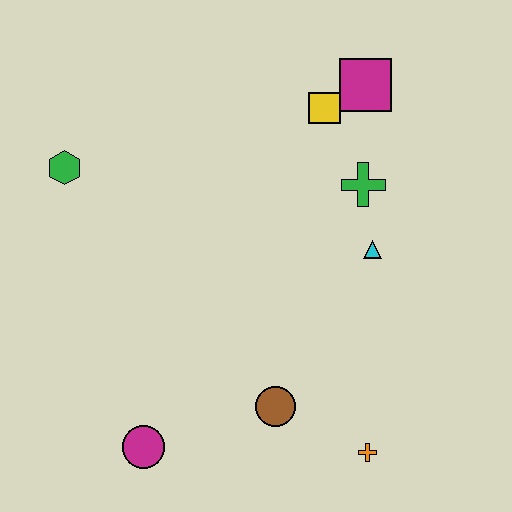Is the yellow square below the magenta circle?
No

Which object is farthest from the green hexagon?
The orange cross is farthest from the green hexagon.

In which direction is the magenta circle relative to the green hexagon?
The magenta circle is below the green hexagon.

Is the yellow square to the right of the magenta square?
No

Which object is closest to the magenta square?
The yellow square is closest to the magenta square.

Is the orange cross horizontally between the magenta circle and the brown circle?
No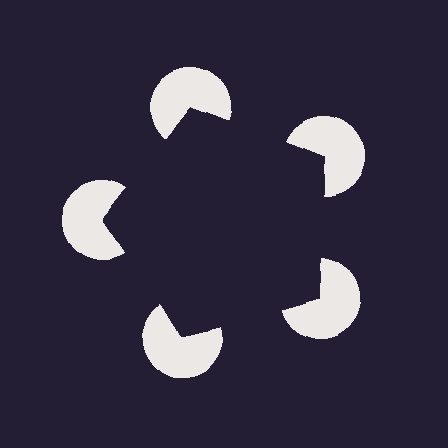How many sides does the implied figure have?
5 sides.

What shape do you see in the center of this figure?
An illusory pentagon — its edges are inferred from the aligned wedge cuts in the pac-man discs, not physically drawn.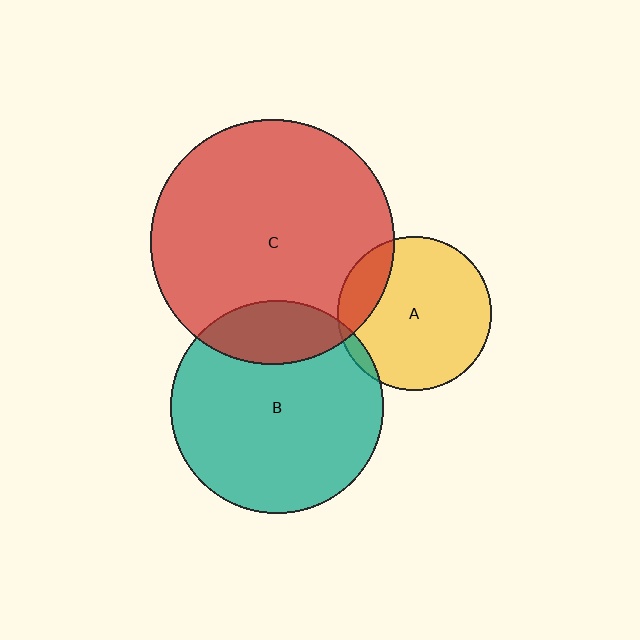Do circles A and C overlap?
Yes.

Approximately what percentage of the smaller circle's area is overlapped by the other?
Approximately 15%.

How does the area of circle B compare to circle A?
Approximately 1.9 times.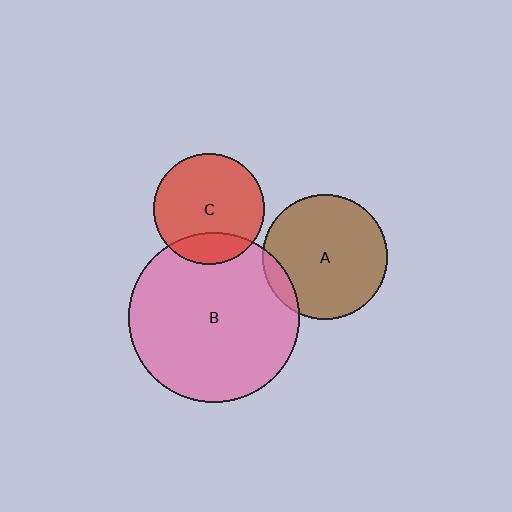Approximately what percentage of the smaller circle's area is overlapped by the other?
Approximately 20%.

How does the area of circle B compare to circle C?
Approximately 2.4 times.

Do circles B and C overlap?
Yes.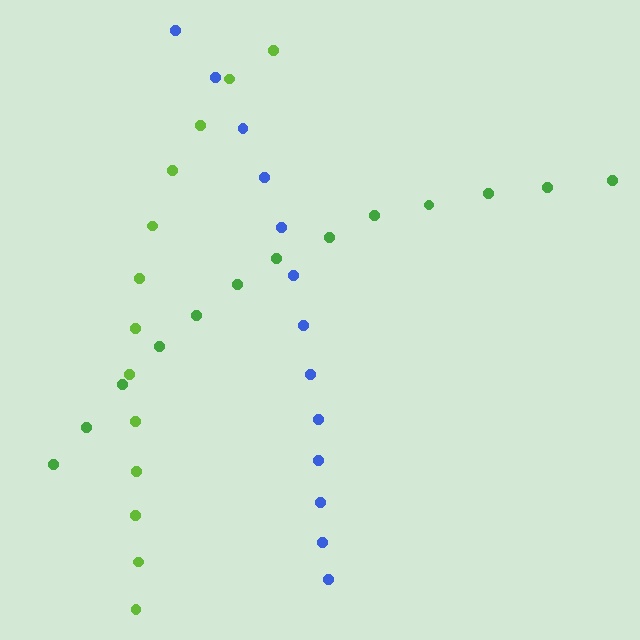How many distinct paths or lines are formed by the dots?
There are 3 distinct paths.